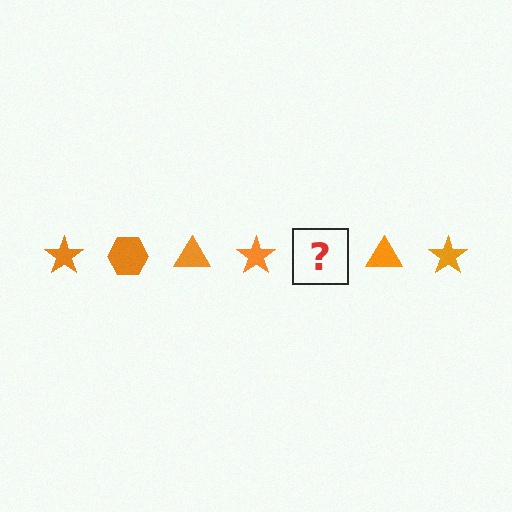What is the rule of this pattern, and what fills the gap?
The rule is that the pattern cycles through star, hexagon, triangle shapes in orange. The gap should be filled with an orange hexagon.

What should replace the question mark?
The question mark should be replaced with an orange hexagon.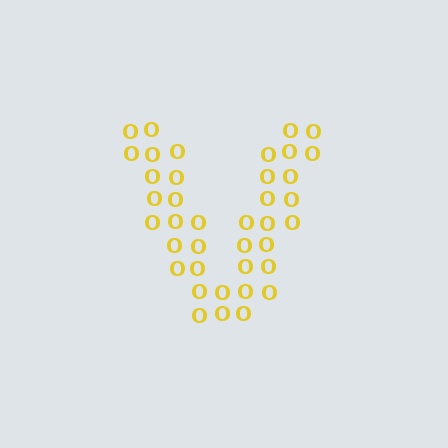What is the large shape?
The large shape is the letter V.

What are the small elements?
The small elements are letter O's.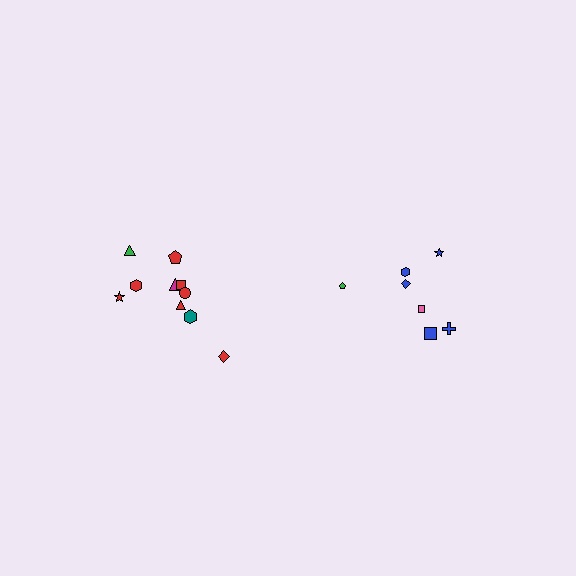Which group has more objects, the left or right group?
The left group.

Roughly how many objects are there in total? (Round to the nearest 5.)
Roughly 15 objects in total.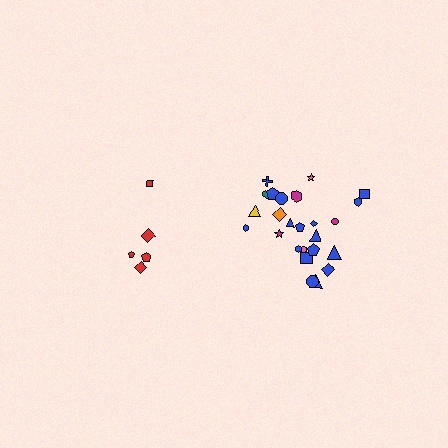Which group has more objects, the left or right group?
The right group.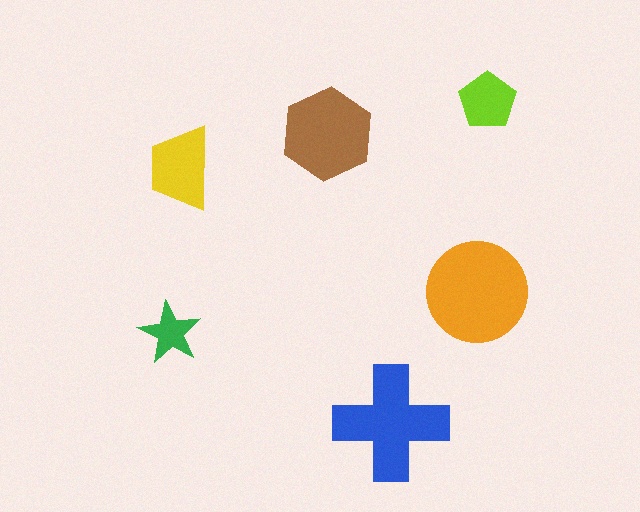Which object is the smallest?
The green star.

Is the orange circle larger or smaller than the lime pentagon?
Larger.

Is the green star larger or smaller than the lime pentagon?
Smaller.